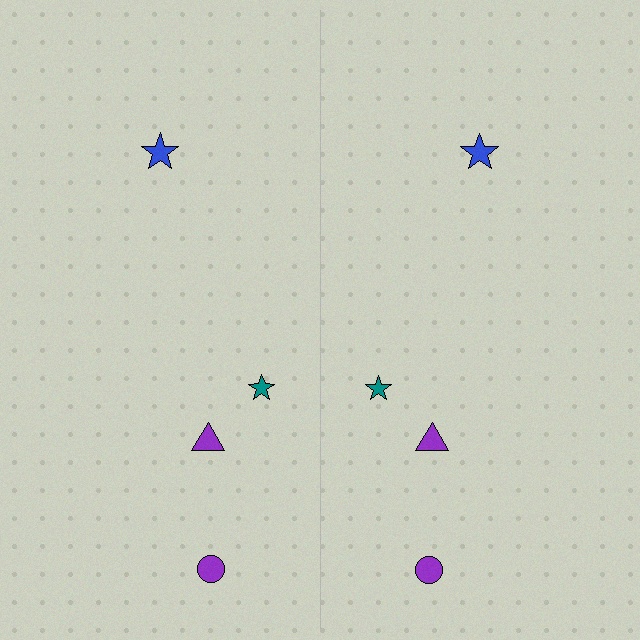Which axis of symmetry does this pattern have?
The pattern has a vertical axis of symmetry running through the center of the image.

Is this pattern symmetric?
Yes, this pattern has bilateral (reflection) symmetry.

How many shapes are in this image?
There are 8 shapes in this image.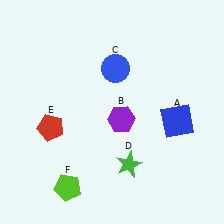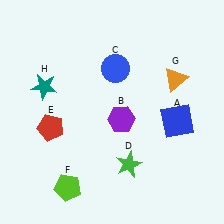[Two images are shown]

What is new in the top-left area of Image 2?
A teal star (H) was added in the top-left area of Image 2.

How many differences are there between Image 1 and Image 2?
There are 2 differences between the two images.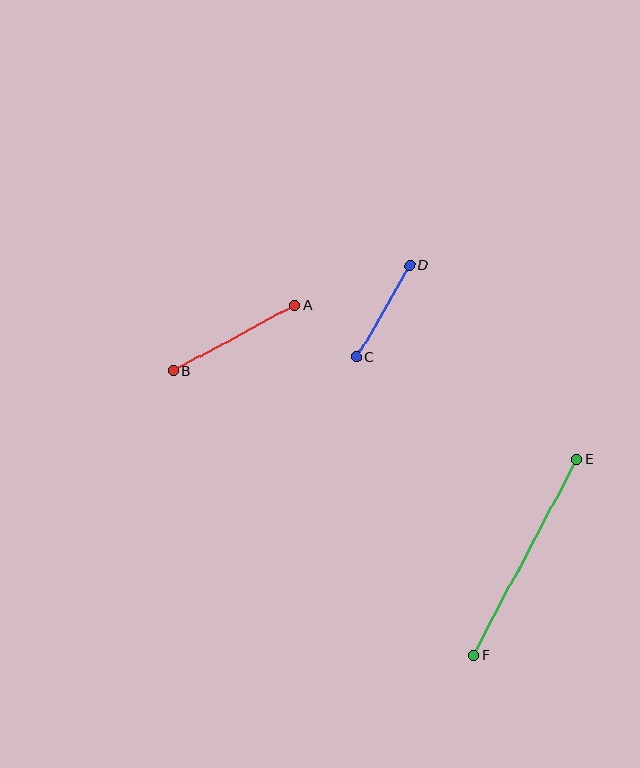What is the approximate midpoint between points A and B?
The midpoint is at approximately (234, 338) pixels.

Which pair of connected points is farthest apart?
Points E and F are farthest apart.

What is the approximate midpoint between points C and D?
The midpoint is at approximately (383, 311) pixels.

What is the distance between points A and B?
The distance is approximately 138 pixels.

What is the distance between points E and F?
The distance is approximately 221 pixels.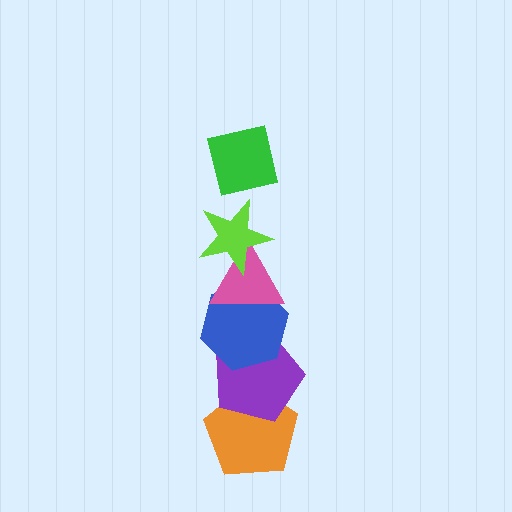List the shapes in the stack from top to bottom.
From top to bottom: the green square, the lime star, the pink triangle, the blue hexagon, the purple pentagon, the orange pentagon.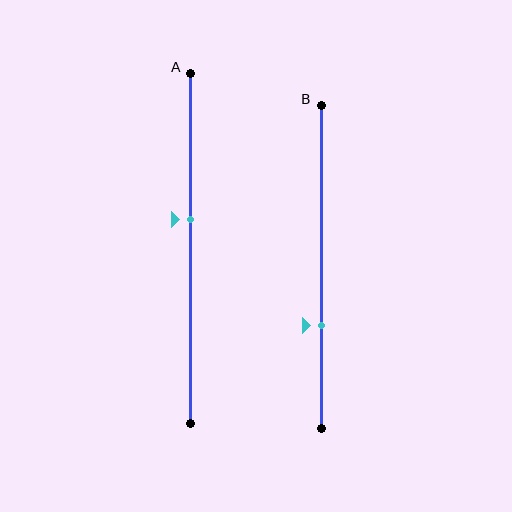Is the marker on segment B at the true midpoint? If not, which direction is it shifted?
No, the marker on segment B is shifted downward by about 18% of the segment length.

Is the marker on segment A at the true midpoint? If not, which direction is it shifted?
No, the marker on segment A is shifted upward by about 8% of the segment length.